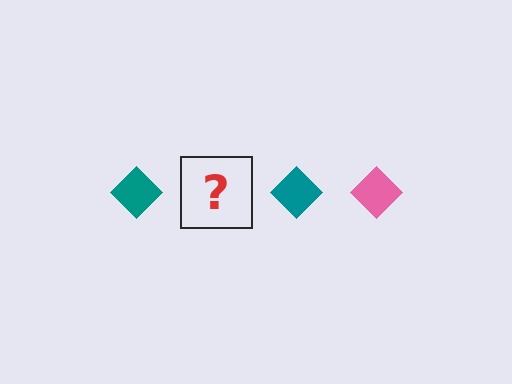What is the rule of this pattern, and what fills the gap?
The rule is that the pattern cycles through teal, pink diamonds. The gap should be filled with a pink diamond.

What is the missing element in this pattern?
The missing element is a pink diamond.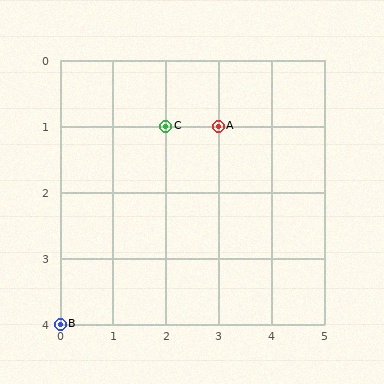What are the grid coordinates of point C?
Point C is at grid coordinates (2, 1).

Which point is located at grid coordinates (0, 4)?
Point B is at (0, 4).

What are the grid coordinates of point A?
Point A is at grid coordinates (3, 1).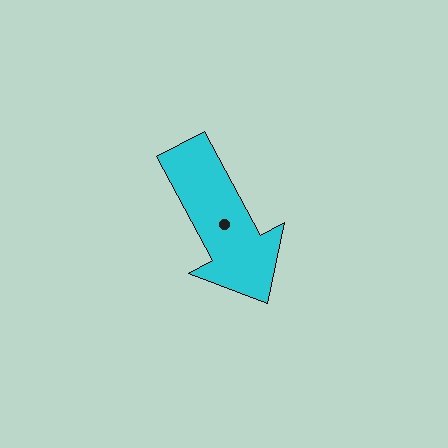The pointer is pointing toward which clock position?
Roughly 5 o'clock.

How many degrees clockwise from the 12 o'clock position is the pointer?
Approximately 152 degrees.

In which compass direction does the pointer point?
Southeast.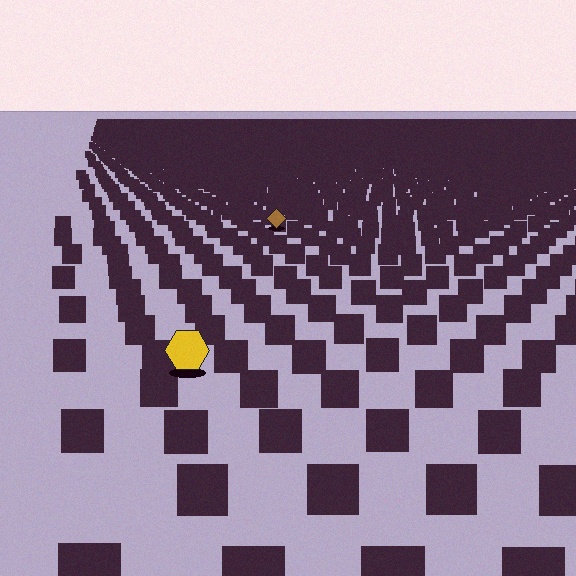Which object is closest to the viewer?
The yellow hexagon is closest. The texture marks near it are larger and more spread out.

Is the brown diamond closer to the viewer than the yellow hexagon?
No. The yellow hexagon is closer — you can tell from the texture gradient: the ground texture is coarser near it.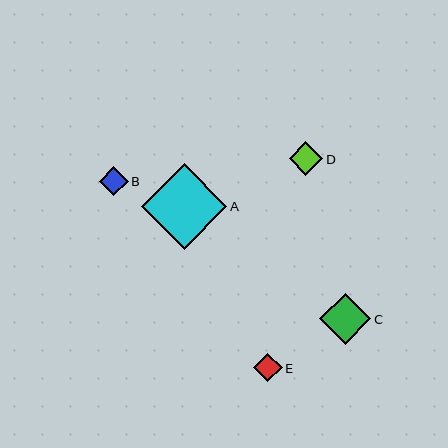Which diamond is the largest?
Diamond A is the largest with a size of approximately 86 pixels.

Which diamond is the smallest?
Diamond E is the smallest with a size of approximately 28 pixels.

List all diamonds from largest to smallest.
From largest to smallest: A, C, D, B, E.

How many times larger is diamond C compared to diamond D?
Diamond C is approximately 1.5 times the size of diamond D.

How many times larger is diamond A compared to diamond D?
Diamond A is approximately 2.5 times the size of diamond D.